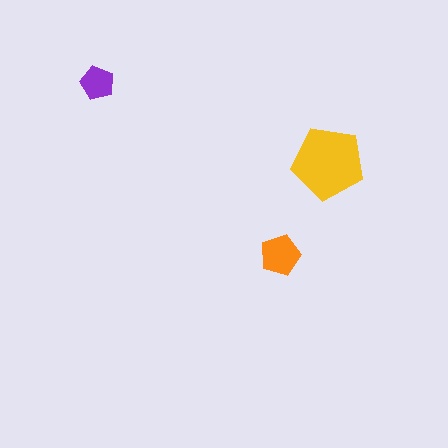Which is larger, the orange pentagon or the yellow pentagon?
The yellow one.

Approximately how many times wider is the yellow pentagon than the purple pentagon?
About 2 times wider.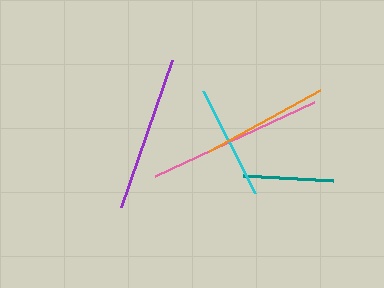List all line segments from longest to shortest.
From longest to shortest: pink, purple, orange, cyan, teal.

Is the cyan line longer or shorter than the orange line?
The orange line is longer than the cyan line.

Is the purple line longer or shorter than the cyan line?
The purple line is longer than the cyan line.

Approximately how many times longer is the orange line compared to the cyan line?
The orange line is approximately 1.1 times the length of the cyan line.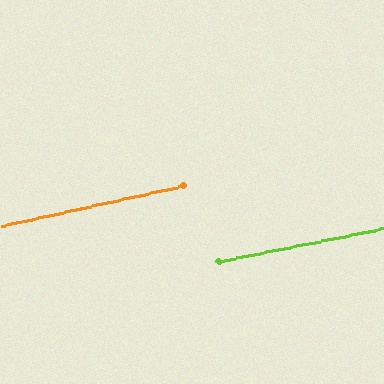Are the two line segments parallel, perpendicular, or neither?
Parallel — their directions differ by only 0.7°.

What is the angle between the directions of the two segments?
Approximately 1 degree.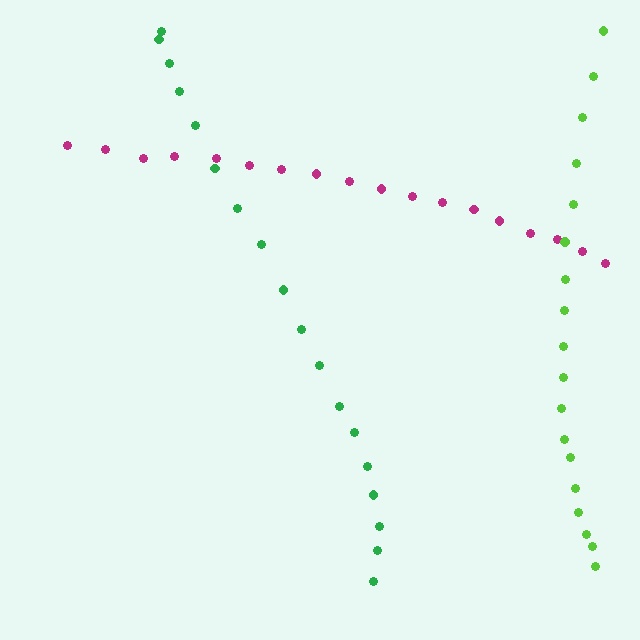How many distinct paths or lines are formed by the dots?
There are 3 distinct paths.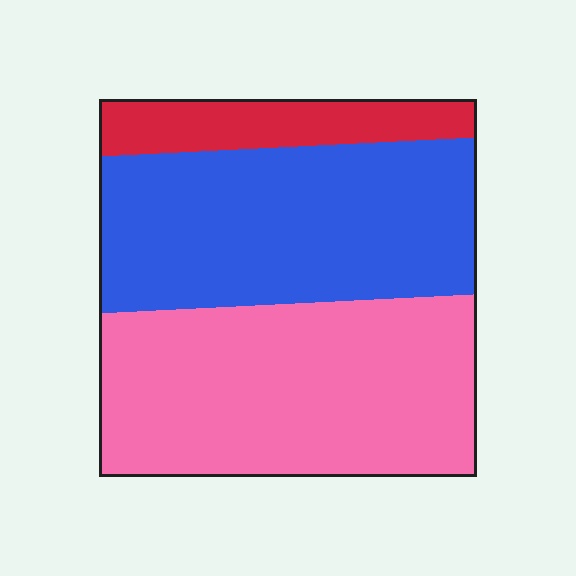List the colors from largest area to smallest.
From largest to smallest: pink, blue, red.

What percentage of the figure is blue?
Blue covers 41% of the figure.